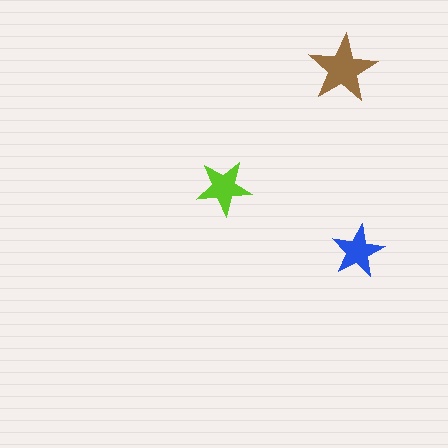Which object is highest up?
The brown star is topmost.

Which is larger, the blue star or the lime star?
The lime one.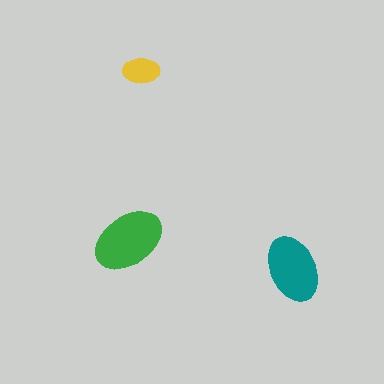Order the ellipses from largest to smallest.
the green one, the teal one, the yellow one.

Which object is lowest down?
The teal ellipse is bottommost.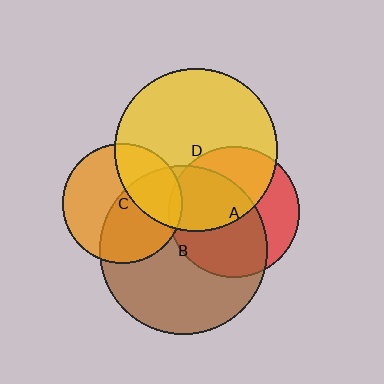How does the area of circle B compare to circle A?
Approximately 1.7 times.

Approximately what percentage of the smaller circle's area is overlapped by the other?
Approximately 30%.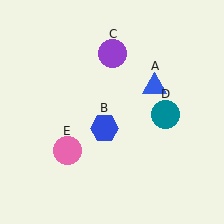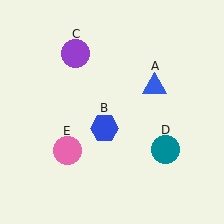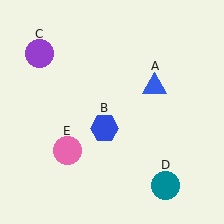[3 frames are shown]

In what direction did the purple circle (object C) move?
The purple circle (object C) moved left.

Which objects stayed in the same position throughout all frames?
Blue triangle (object A) and blue hexagon (object B) and pink circle (object E) remained stationary.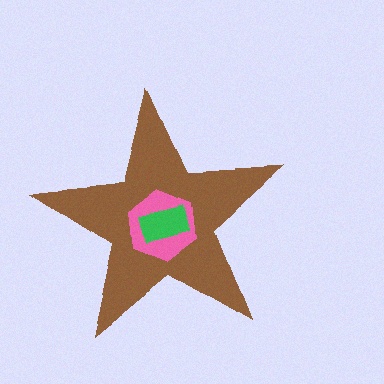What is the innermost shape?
The green rectangle.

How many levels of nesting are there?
3.